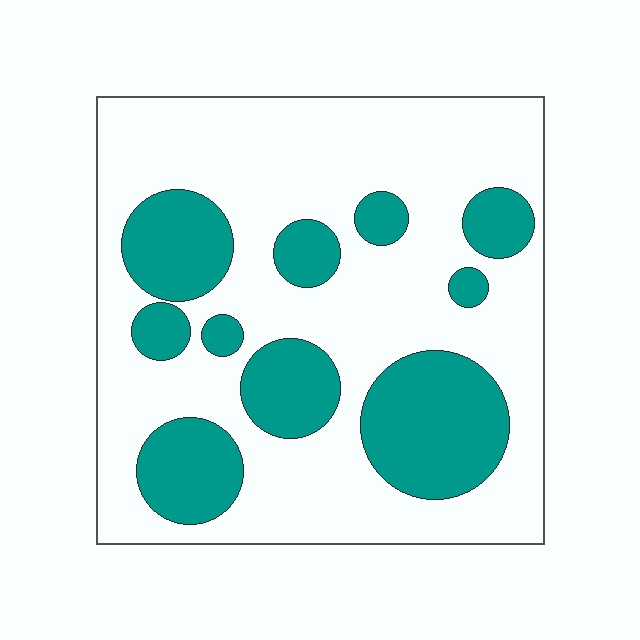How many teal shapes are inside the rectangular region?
10.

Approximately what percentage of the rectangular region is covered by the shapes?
Approximately 30%.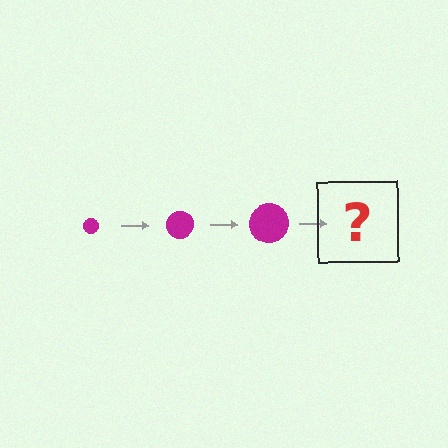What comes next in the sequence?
The next element should be a magenta circle, larger than the previous one.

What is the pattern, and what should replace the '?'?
The pattern is that the circle gets progressively larger each step. The '?' should be a magenta circle, larger than the previous one.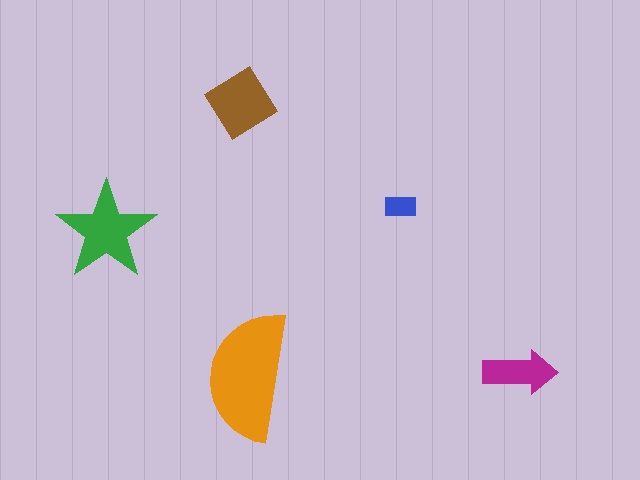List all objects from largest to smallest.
The orange semicircle, the green star, the brown diamond, the magenta arrow, the blue rectangle.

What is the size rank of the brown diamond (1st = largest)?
3rd.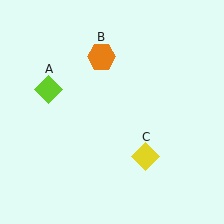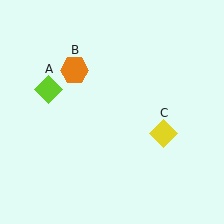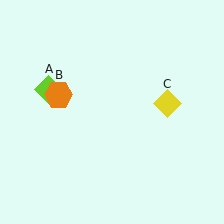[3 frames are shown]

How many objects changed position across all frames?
2 objects changed position: orange hexagon (object B), yellow diamond (object C).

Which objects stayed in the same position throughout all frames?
Lime diamond (object A) remained stationary.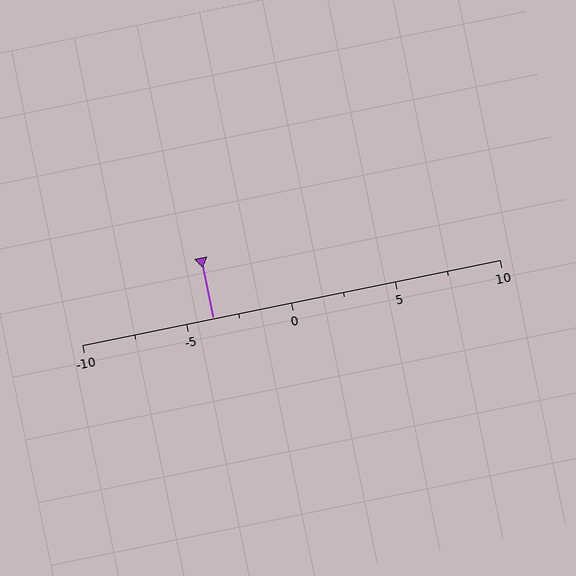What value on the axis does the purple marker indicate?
The marker indicates approximately -3.8.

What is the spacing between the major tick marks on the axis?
The major ticks are spaced 5 apart.